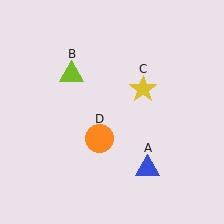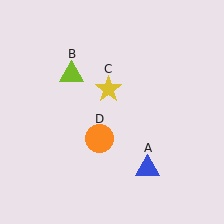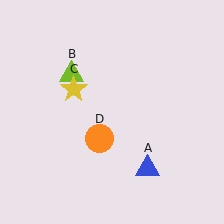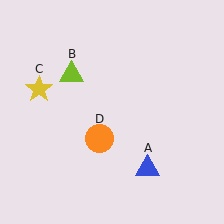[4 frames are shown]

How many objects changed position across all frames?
1 object changed position: yellow star (object C).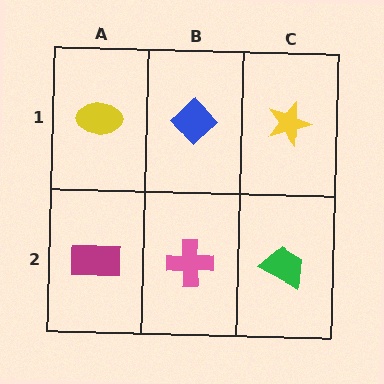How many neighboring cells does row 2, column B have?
3.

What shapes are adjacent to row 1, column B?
A pink cross (row 2, column B), a yellow ellipse (row 1, column A), a yellow star (row 1, column C).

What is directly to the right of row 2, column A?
A pink cross.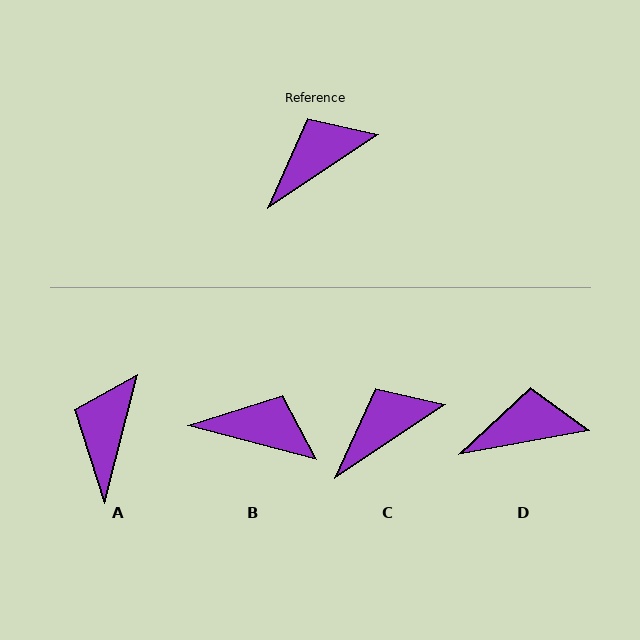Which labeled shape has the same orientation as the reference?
C.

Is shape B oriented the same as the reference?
No, it is off by about 49 degrees.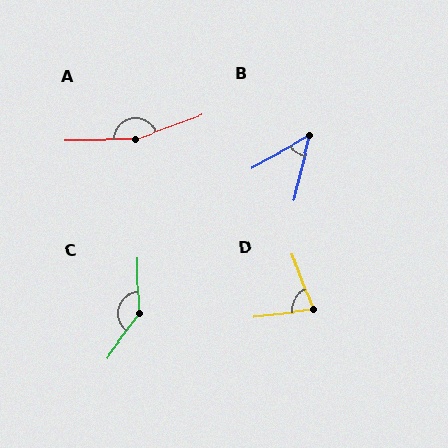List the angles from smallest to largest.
B (48°), D (77°), C (142°), A (161°).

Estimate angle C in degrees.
Approximately 142 degrees.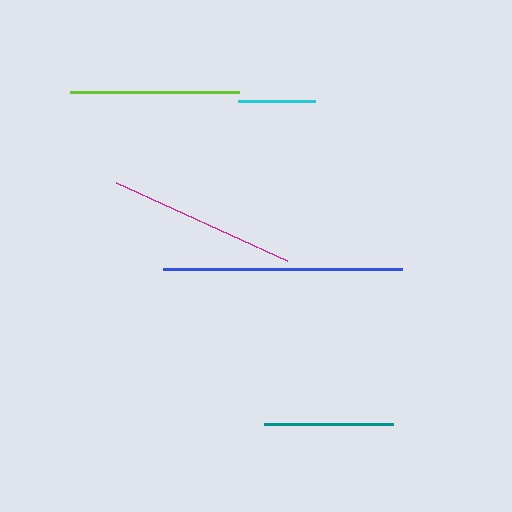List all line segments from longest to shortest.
From longest to shortest: blue, magenta, lime, teal, cyan.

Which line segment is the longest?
The blue line is the longest at approximately 239 pixels.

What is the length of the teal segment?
The teal segment is approximately 129 pixels long.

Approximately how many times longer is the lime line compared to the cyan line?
The lime line is approximately 2.2 times the length of the cyan line.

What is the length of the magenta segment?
The magenta segment is approximately 189 pixels long.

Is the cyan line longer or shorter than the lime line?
The lime line is longer than the cyan line.